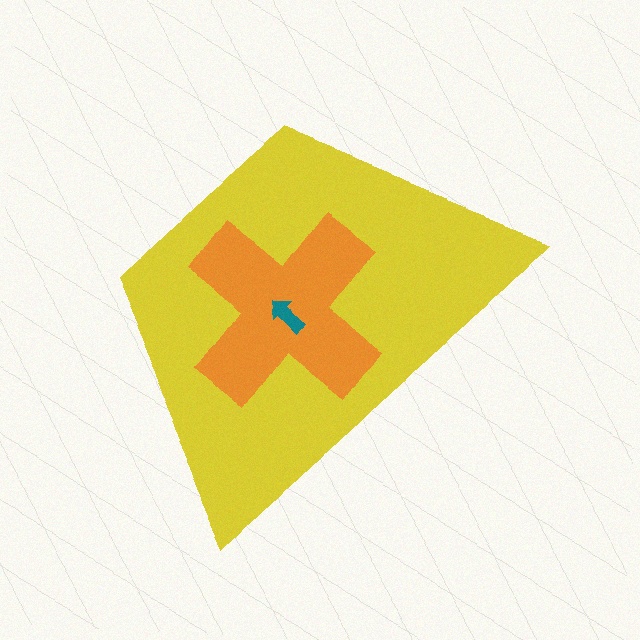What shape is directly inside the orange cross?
The teal arrow.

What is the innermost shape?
The teal arrow.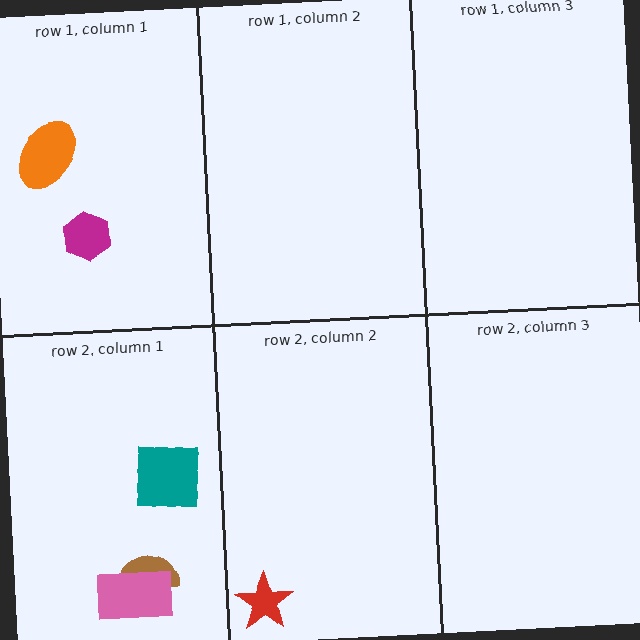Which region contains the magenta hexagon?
The row 1, column 1 region.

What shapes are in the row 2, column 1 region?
The teal square, the brown semicircle, the pink rectangle.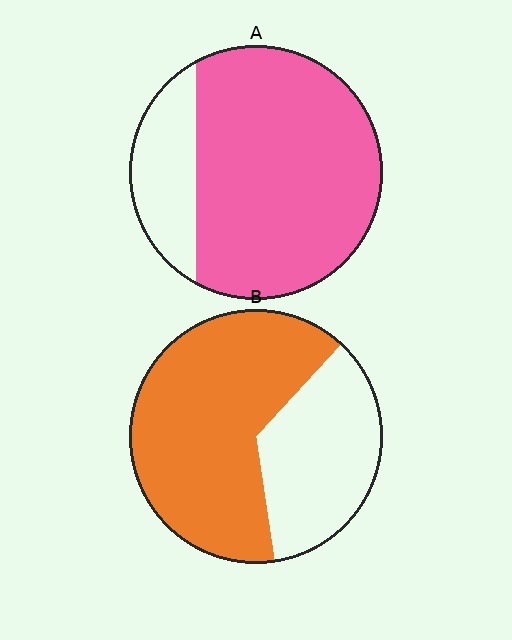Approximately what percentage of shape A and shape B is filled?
A is approximately 80% and B is approximately 65%.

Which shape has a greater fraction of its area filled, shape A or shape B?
Shape A.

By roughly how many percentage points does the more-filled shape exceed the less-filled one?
By roughly 15 percentage points (A over B).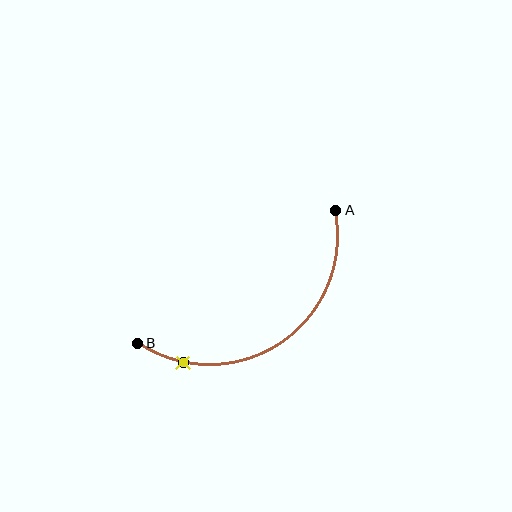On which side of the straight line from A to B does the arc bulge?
The arc bulges below and to the right of the straight line connecting A and B.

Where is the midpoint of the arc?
The arc midpoint is the point on the curve farthest from the straight line joining A and B. It sits below and to the right of that line.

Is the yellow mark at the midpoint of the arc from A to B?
No. The yellow mark lies on the arc but is closer to endpoint B. The arc midpoint would be at the point on the curve equidistant along the arc from both A and B.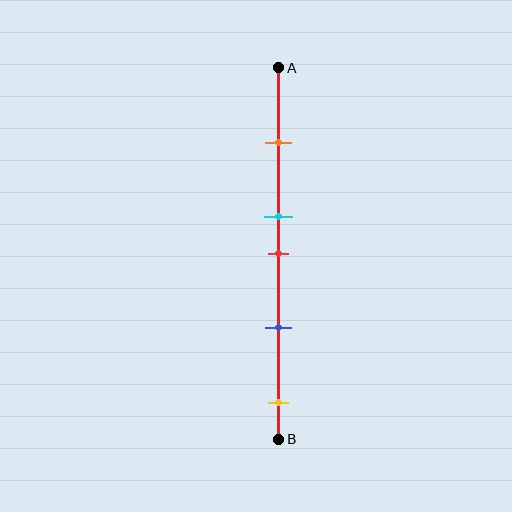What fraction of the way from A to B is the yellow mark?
The yellow mark is approximately 90% (0.9) of the way from A to B.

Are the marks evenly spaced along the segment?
No, the marks are not evenly spaced.